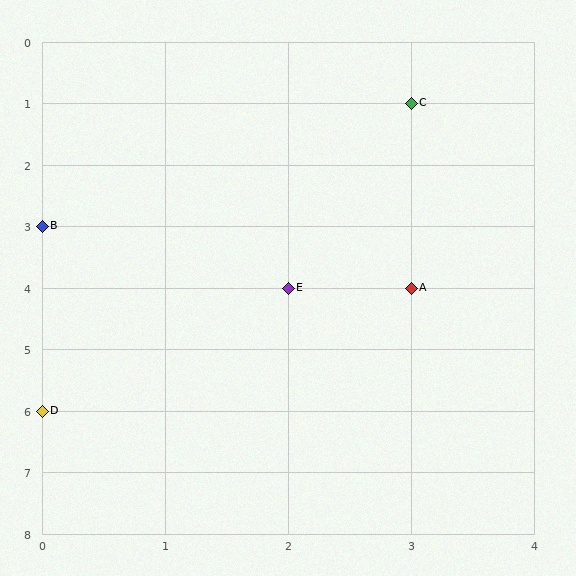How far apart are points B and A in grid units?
Points B and A are 3 columns and 1 row apart (about 3.2 grid units diagonally).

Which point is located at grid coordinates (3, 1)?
Point C is at (3, 1).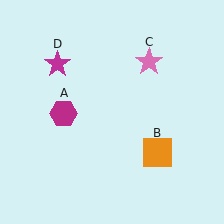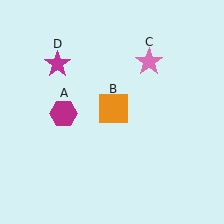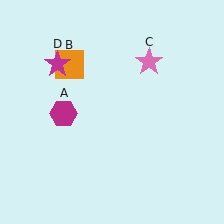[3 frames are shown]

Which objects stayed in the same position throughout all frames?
Magenta hexagon (object A) and pink star (object C) and magenta star (object D) remained stationary.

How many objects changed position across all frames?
1 object changed position: orange square (object B).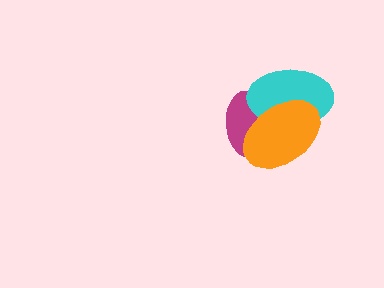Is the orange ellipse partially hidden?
No, no other shape covers it.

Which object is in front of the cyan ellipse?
The orange ellipse is in front of the cyan ellipse.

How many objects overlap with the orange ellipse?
2 objects overlap with the orange ellipse.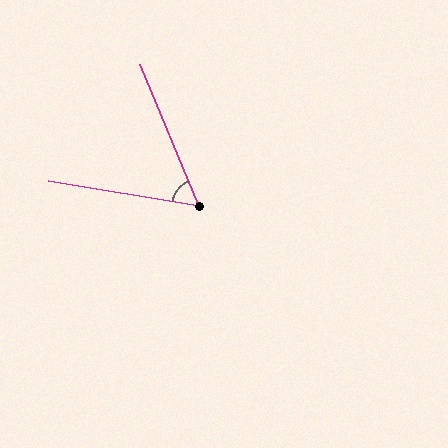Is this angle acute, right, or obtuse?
It is acute.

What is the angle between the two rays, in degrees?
Approximately 58 degrees.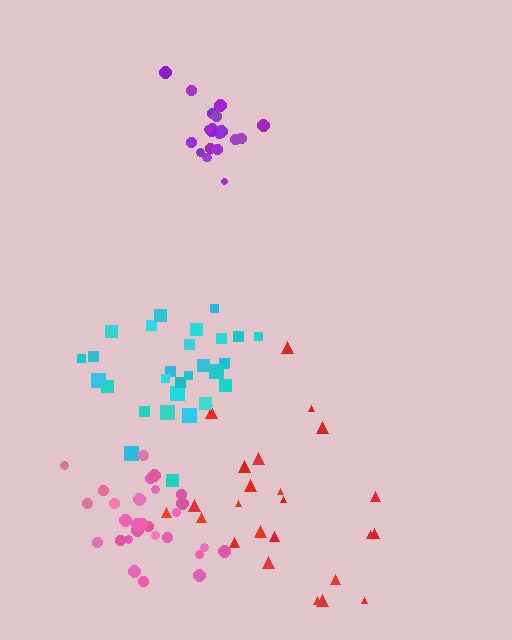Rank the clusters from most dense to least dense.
purple, pink, cyan, red.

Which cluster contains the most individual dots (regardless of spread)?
Cyan (28).